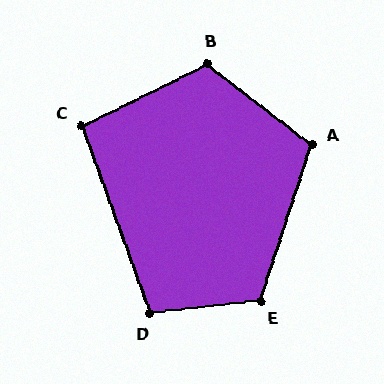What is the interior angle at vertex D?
Approximately 103 degrees (obtuse).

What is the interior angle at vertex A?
Approximately 110 degrees (obtuse).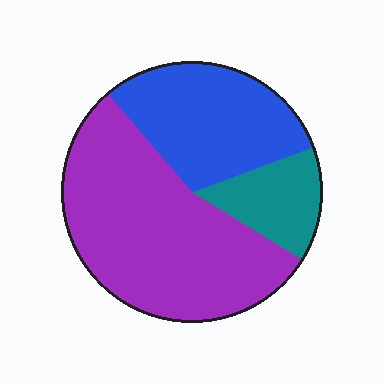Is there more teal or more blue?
Blue.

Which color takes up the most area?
Purple, at roughly 55%.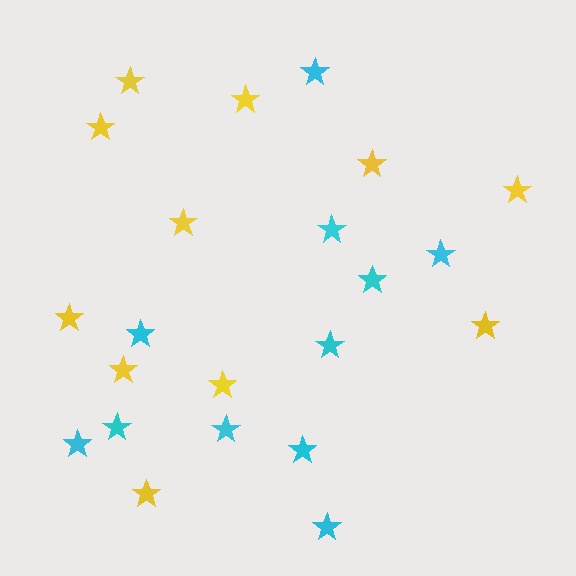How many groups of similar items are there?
There are 2 groups: one group of yellow stars (11) and one group of cyan stars (11).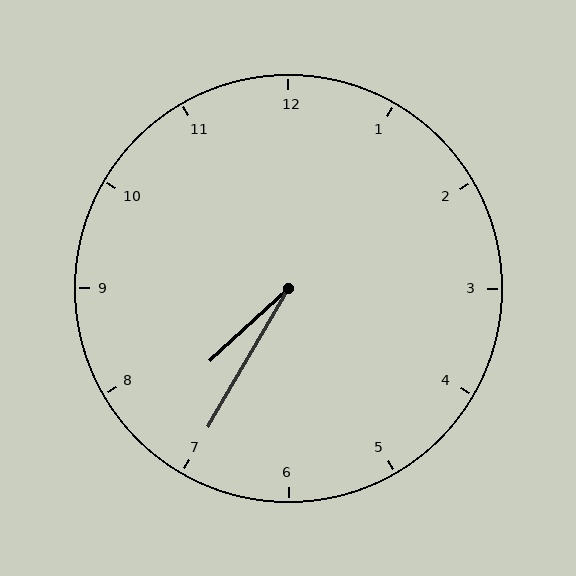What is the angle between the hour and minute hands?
Approximately 18 degrees.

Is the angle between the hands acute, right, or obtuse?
It is acute.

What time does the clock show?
7:35.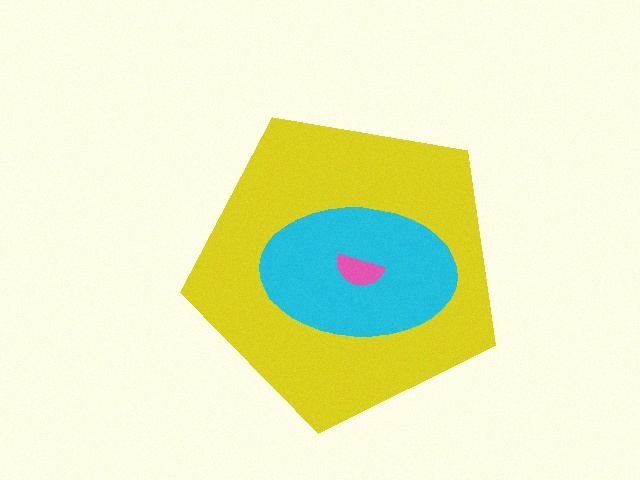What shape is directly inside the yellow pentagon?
The cyan ellipse.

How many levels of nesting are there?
3.